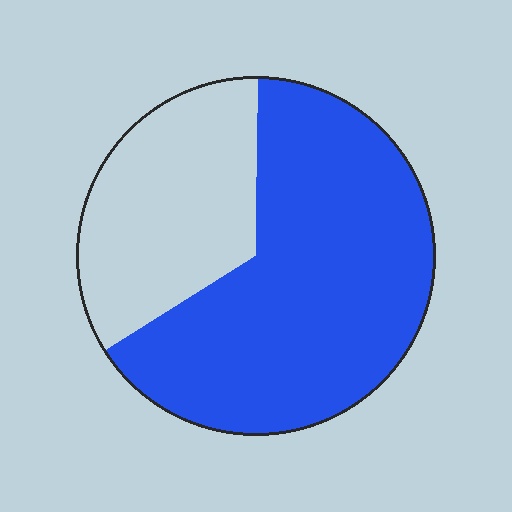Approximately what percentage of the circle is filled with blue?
Approximately 65%.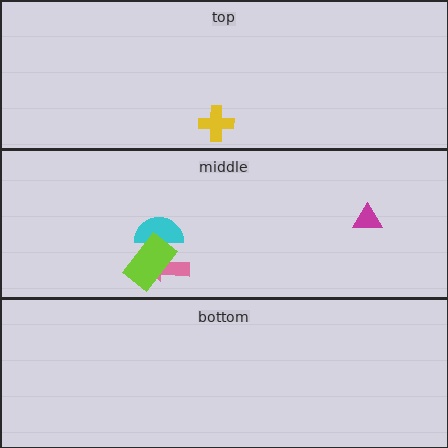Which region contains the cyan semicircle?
The middle region.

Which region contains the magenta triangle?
The middle region.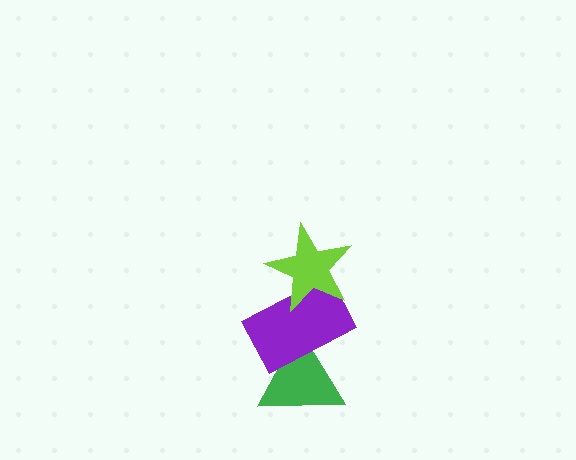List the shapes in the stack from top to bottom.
From top to bottom: the lime star, the purple rectangle, the green triangle.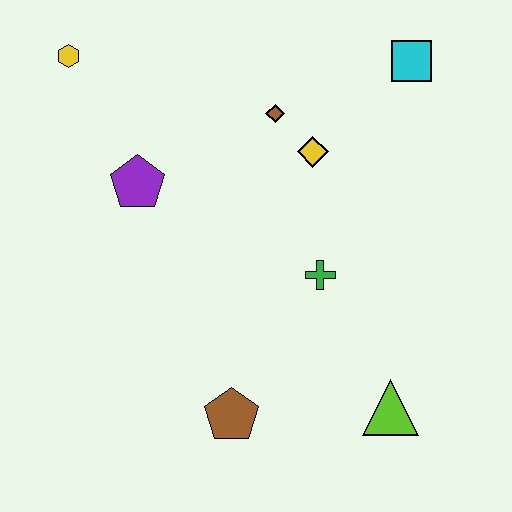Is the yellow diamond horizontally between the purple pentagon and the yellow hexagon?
No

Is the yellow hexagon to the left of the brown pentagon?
Yes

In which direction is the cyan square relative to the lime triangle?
The cyan square is above the lime triangle.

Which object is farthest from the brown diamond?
The lime triangle is farthest from the brown diamond.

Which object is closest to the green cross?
The yellow diamond is closest to the green cross.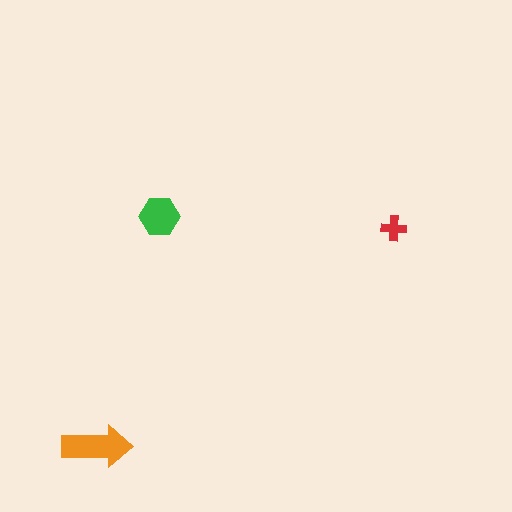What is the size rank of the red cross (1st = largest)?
3rd.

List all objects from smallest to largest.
The red cross, the green hexagon, the orange arrow.